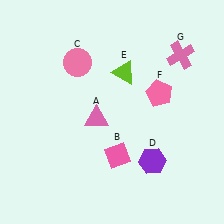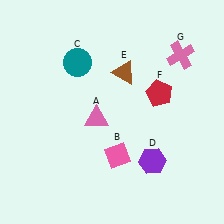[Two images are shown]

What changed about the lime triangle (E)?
In Image 1, E is lime. In Image 2, it changed to brown.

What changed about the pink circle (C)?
In Image 1, C is pink. In Image 2, it changed to teal.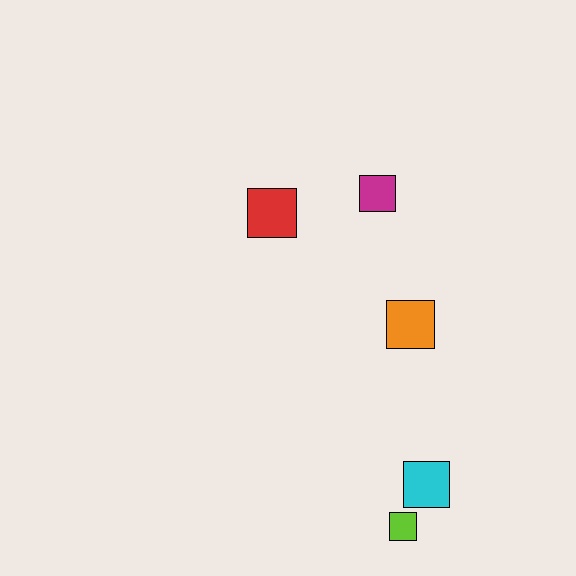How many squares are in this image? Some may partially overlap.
There are 5 squares.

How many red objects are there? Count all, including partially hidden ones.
There is 1 red object.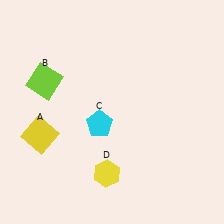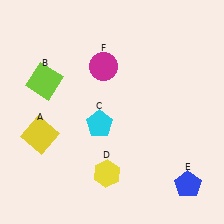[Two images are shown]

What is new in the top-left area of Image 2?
A magenta circle (F) was added in the top-left area of Image 2.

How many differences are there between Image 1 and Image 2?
There are 2 differences between the two images.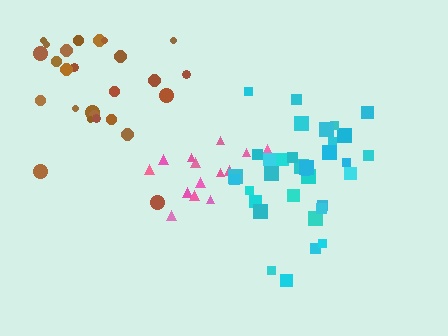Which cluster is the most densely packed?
Pink.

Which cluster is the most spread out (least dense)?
Brown.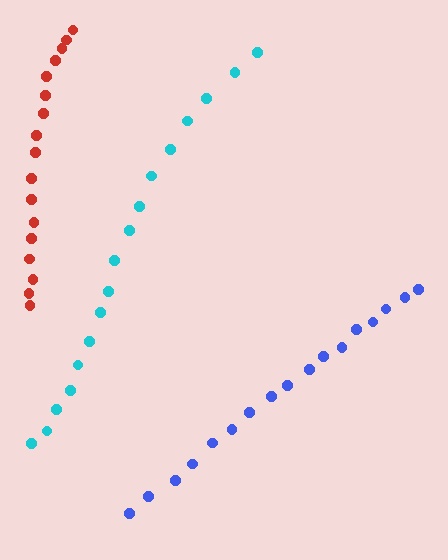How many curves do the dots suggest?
There are 3 distinct paths.